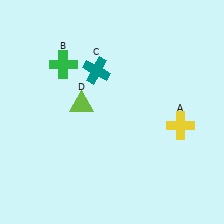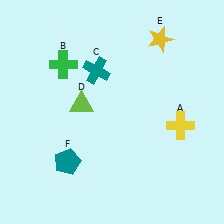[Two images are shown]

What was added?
A yellow star (E), a teal pentagon (F) were added in Image 2.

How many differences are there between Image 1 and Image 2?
There are 2 differences between the two images.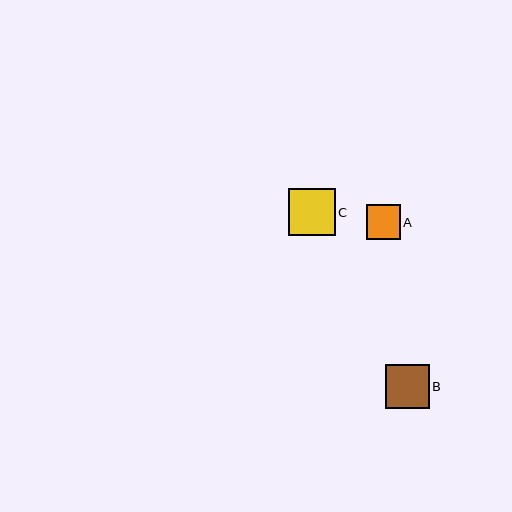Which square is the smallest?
Square A is the smallest with a size of approximately 34 pixels.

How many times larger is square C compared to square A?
Square C is approximately 1.4 times the size of square A.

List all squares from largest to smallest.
From largest to smallest: C, B, A.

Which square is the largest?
Square C is the largest with a size of approximately 47 pixels.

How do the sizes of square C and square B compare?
Square C and square B are approximately the same size.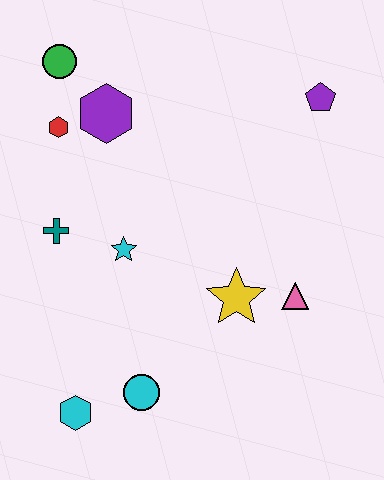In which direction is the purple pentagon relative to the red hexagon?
The purple pentagon is to the right of the red hexagon.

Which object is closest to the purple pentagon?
The pink triangle is closest to the purple pentagon.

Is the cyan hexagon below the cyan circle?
Yes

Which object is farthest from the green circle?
The cyan hexagon is farthest from the green circle.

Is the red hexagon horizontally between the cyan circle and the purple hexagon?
No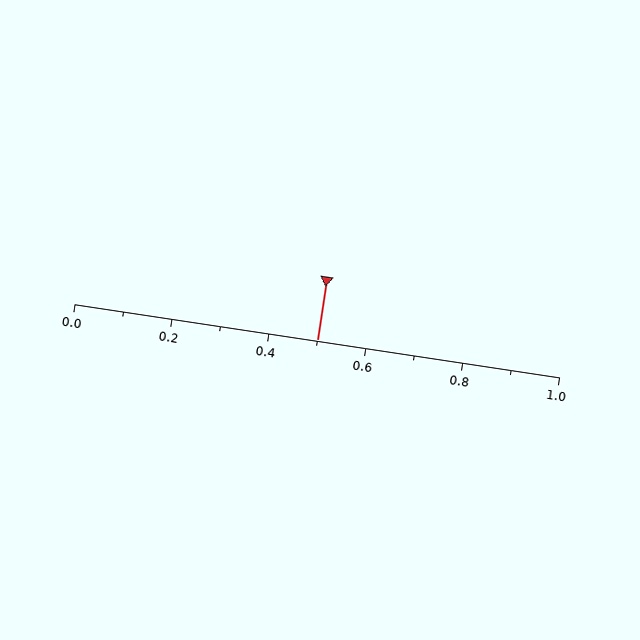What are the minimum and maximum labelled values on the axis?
The axis runs from 0.0 to 1.0.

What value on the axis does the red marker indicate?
The marker indicates approximately 0.5.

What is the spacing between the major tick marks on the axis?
The major ticks are spaced 0.2 apart.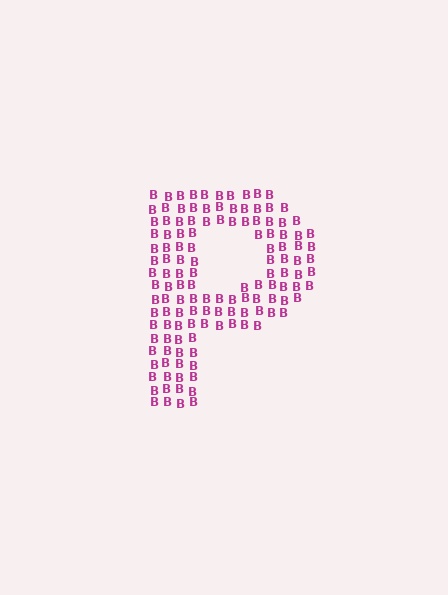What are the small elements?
The small elements are letter B's.